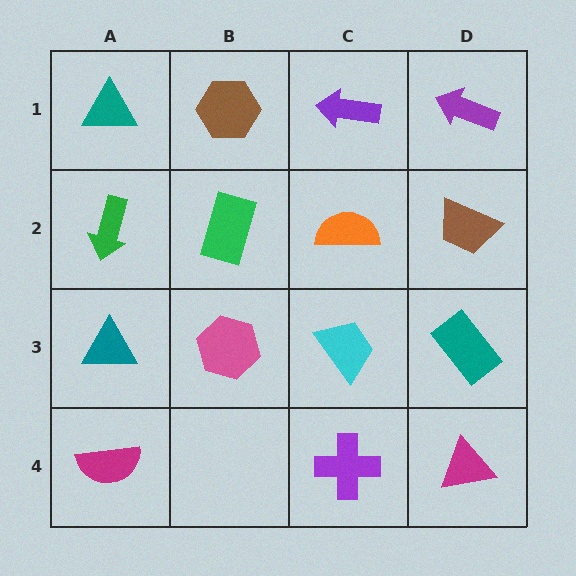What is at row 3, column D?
A teal rectangle.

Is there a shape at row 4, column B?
No, that cell is empty.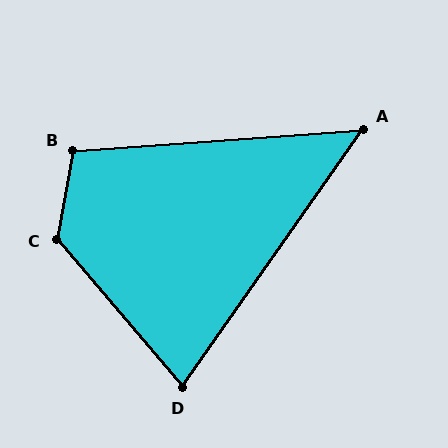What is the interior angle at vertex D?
Approximately 76 degrees (acute).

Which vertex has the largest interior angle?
C, at approximately 129 degrees.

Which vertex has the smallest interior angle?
A, at approximately 51 degrees.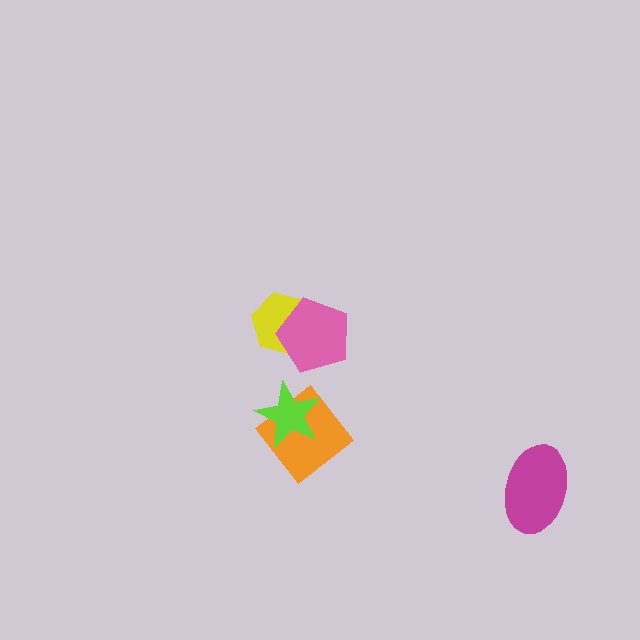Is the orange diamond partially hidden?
Yes, it is partially covered by another shape.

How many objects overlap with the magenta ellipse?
0 objects overlap with the magenta ellipse.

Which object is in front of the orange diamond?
The lime star is in front of the orange diamond.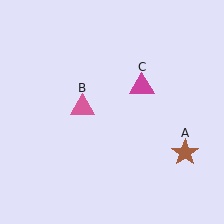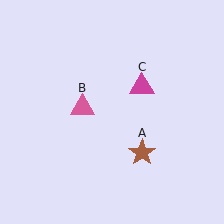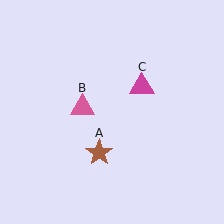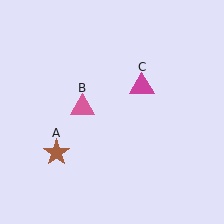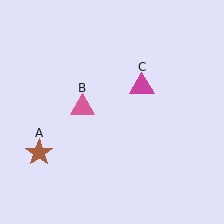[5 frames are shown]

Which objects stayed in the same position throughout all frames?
Pink triangle (object B) and magenta triangle (object C) remained stationary.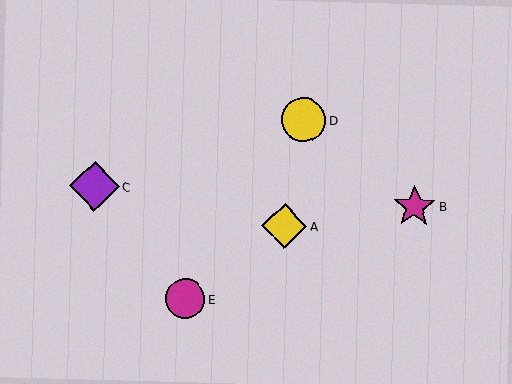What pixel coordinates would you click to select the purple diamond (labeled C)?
Click at (95, 186) to select the purple diamond C.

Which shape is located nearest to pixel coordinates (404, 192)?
The magenta star (labeled B) at (414, 207) is nearest to that location.